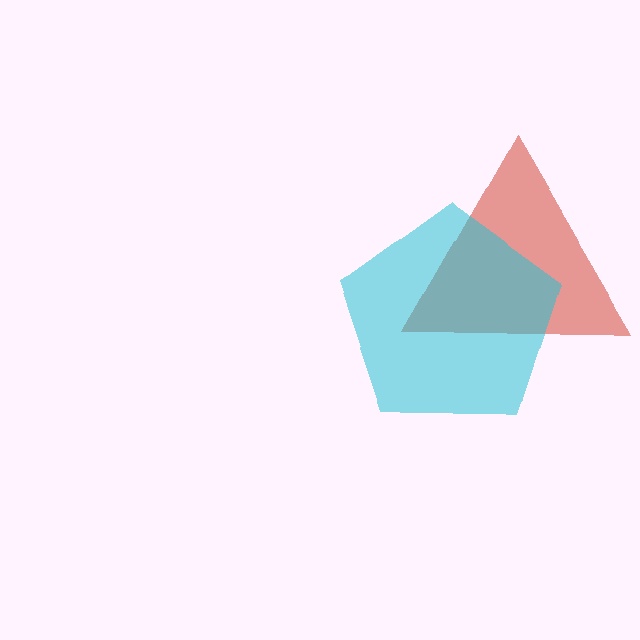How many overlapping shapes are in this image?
There are 2 overlapping shapes in the image.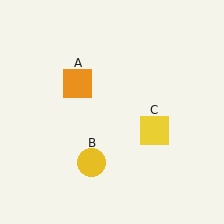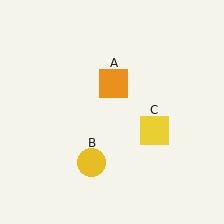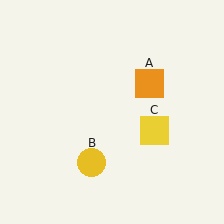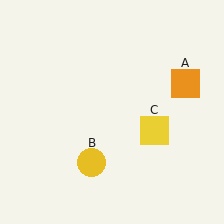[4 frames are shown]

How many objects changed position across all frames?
1 object changed position: orange square (object A).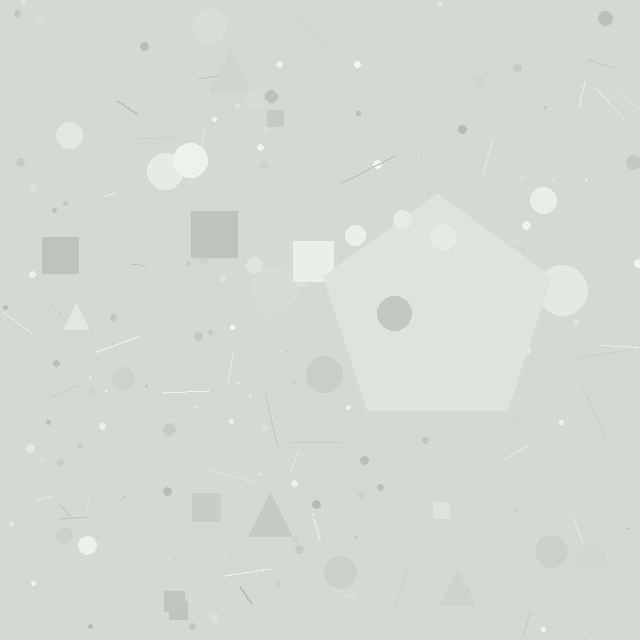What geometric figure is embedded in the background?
A pentagon is embedded in the background.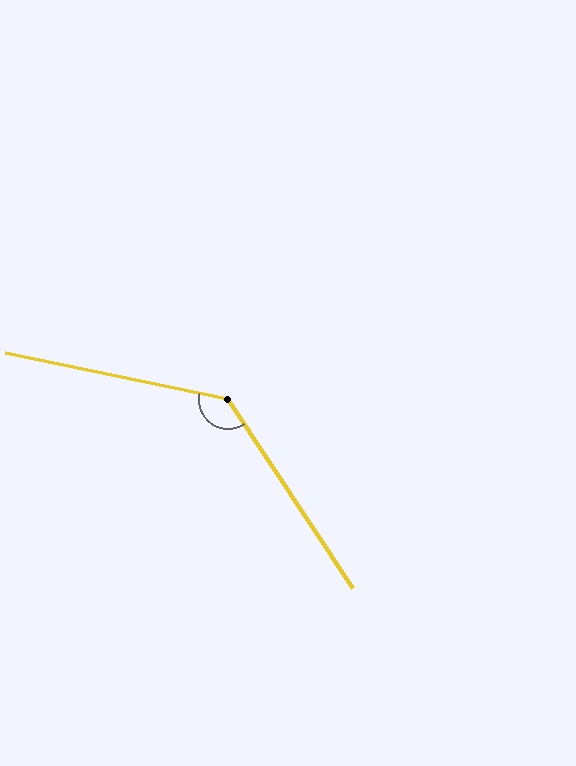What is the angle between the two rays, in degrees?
Approximately 135 degrees.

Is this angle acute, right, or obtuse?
It is obtuse.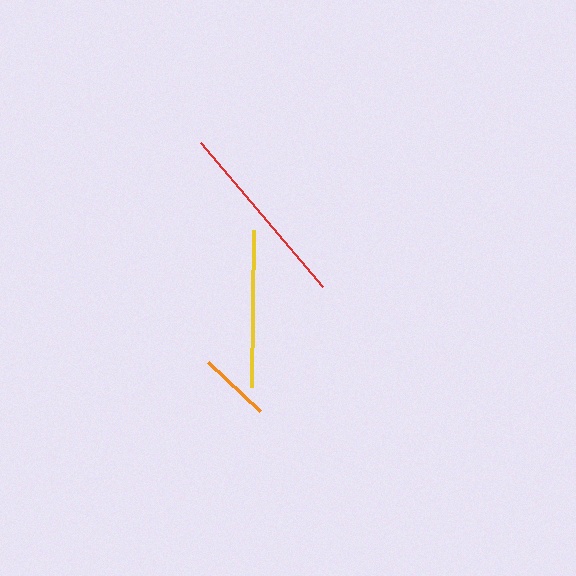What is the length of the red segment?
The red segment is approximately 188 pixels long.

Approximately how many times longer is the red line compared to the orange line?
The red line is approximately 2.7 times the length of the orange line.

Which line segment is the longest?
The red line is the longest at approximately 188 pixels.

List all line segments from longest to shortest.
From longest to shortest: red, yellow, orange.